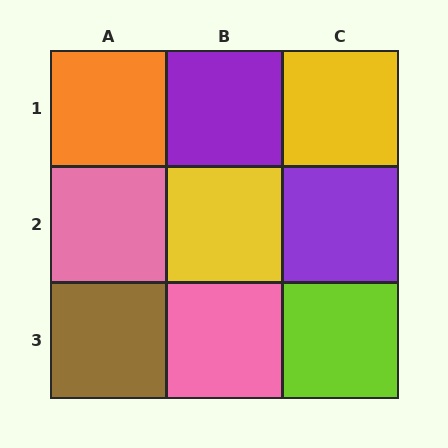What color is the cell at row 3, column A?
Brown.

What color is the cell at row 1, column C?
Yellow.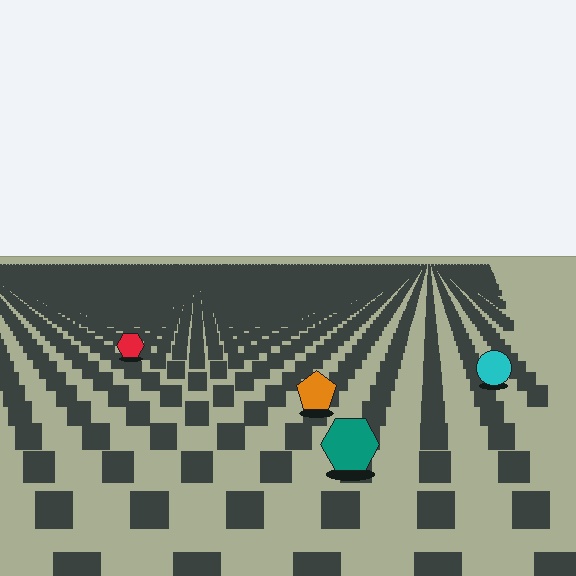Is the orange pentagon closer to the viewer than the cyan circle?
Yes. The orange pentagon is closer — you can tell from the texture gradient: the ground texture is coarser near it.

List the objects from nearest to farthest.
From nearest to farthest: the teal hexagon, the orange pentagon, the cyan circle, the red hexagon.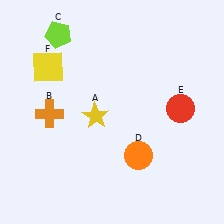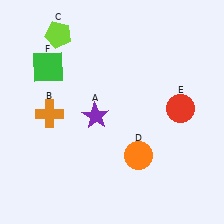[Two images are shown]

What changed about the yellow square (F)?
In Image 1, F is yellow. In Image 2, it changed to green.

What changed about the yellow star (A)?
In Image 1, A is yellow. In Image 2, it changed to purple.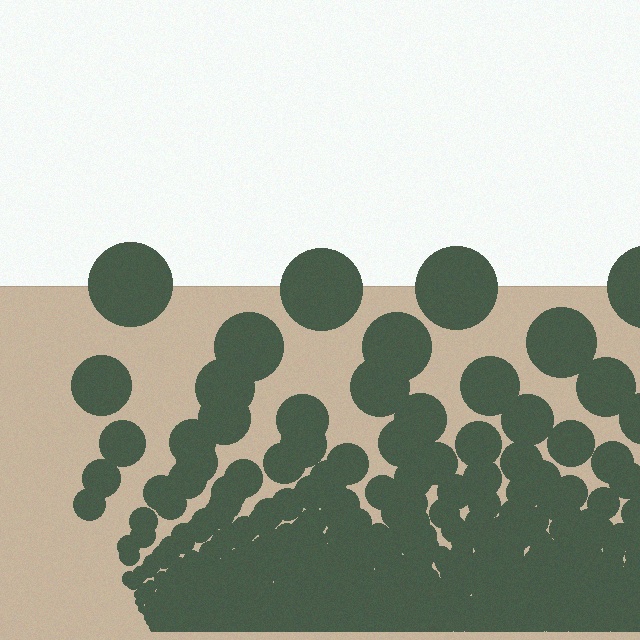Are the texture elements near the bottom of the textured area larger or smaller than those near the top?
Smaller. The gradient is inverted — elements near the bottom are smaller and denser.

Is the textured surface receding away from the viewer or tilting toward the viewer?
The surface appears to tilt toward the viewer. Texture elements get larger and sparser toward the top.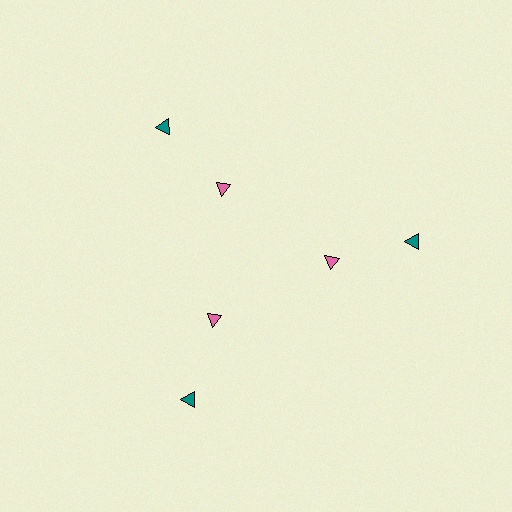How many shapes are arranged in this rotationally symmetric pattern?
There are 6 shapes, arranged in 3 groups of 2.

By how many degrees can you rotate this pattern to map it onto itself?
The pattern maps onto itself every 120 degrees of rotation.